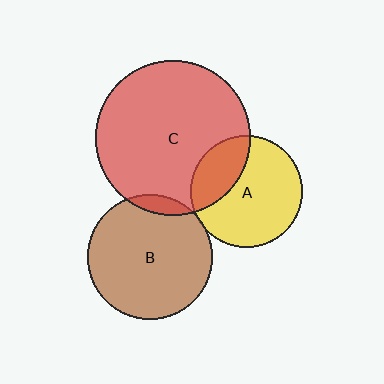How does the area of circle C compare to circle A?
Approximately 1.9 times.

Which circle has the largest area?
Circle C (red).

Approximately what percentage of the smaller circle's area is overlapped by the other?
Approximately 5%.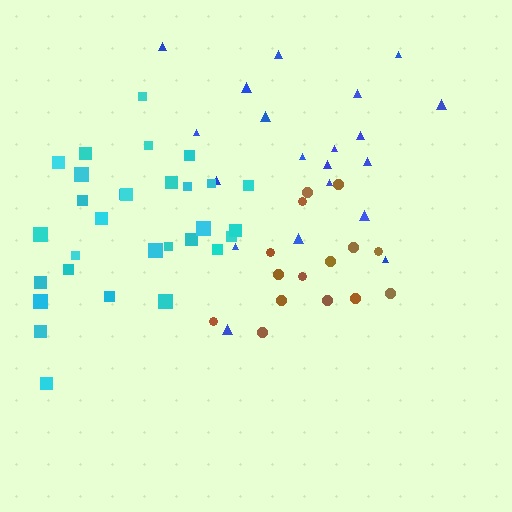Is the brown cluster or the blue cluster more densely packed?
Brown.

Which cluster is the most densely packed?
Cyan.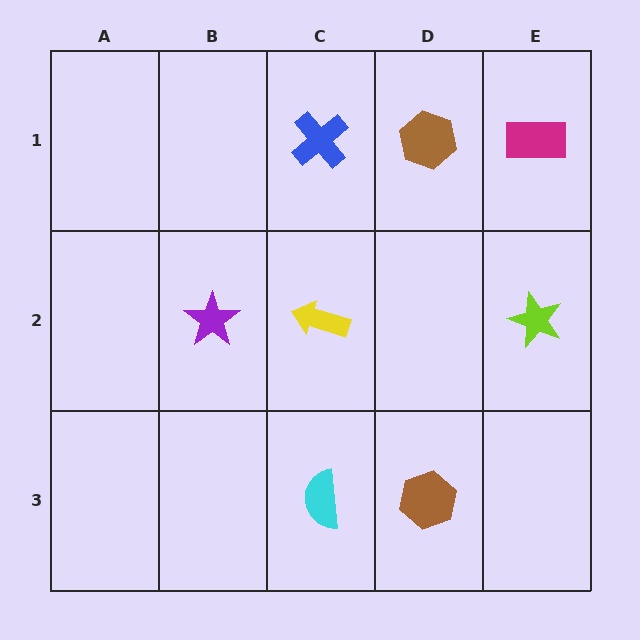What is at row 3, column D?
A brown hexagon.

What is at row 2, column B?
A purple star.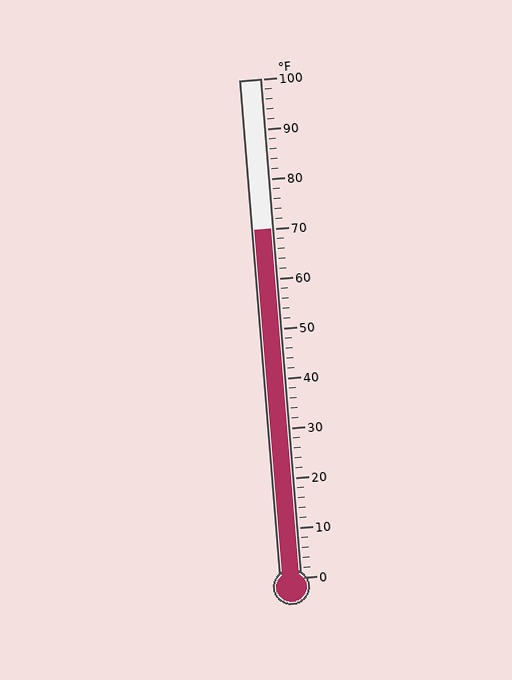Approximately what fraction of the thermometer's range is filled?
The thermometer is filled to approximately 70% of its range.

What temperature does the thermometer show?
The thermometer shows approximately 70°F.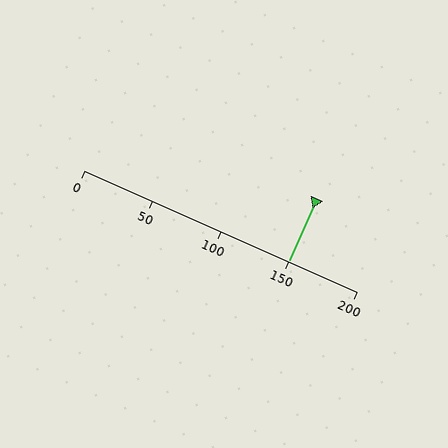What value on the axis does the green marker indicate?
The marker indicates approximately 150.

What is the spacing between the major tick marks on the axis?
The major ticks are spaced 50 apart.